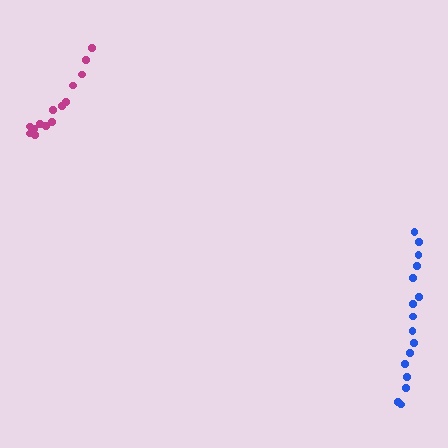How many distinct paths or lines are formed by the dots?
There are 2 distinct paths.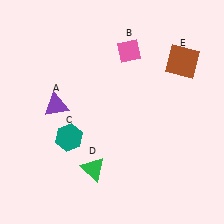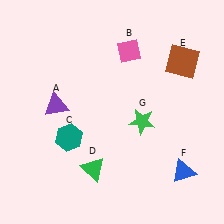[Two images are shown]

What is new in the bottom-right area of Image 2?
A blue triangle (F) was added in the bottom-right area of Image 2.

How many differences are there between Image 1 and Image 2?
There are 2 differences between the two images.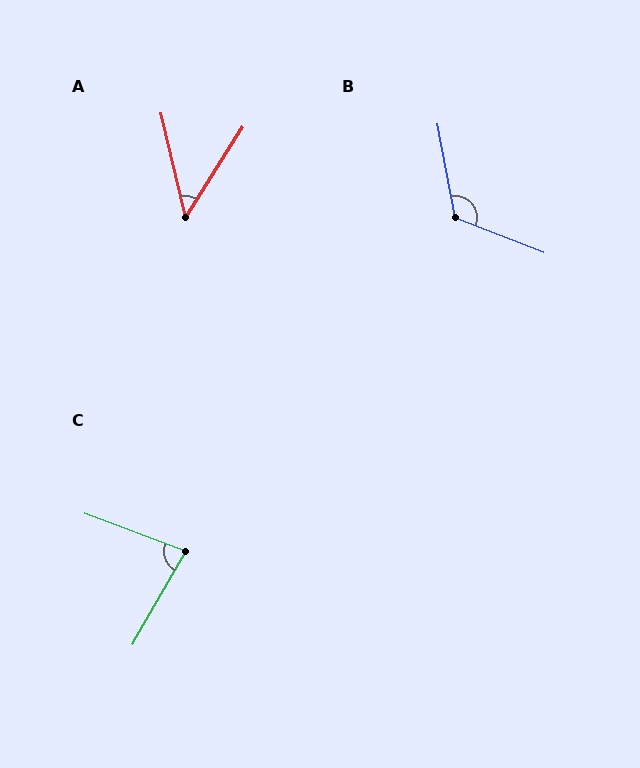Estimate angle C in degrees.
Approximately 81 degrees.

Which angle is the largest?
B, at approximately 122 degrees.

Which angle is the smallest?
A, at approximately 46 degrees.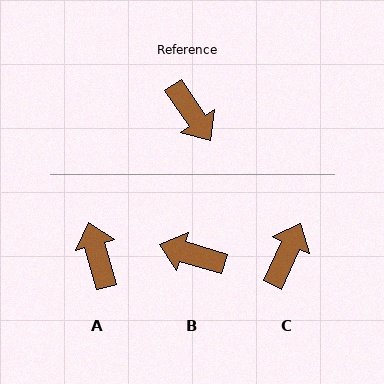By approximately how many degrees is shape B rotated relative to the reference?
Approximately 141 degrees clockwise.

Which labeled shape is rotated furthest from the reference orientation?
A, about 162 degrees away.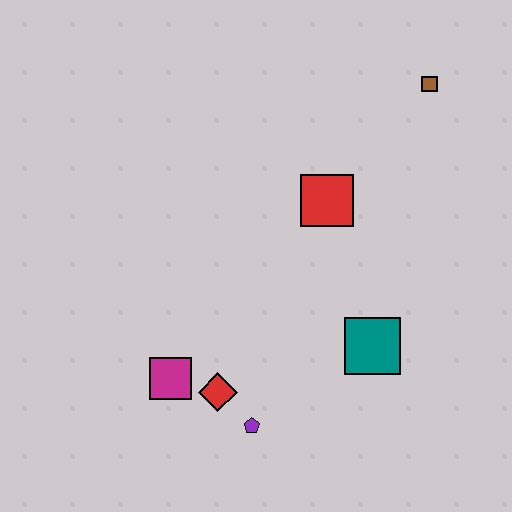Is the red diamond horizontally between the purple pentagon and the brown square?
No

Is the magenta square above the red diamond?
Yes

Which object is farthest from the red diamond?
The brown square is farthest from the red diamond.